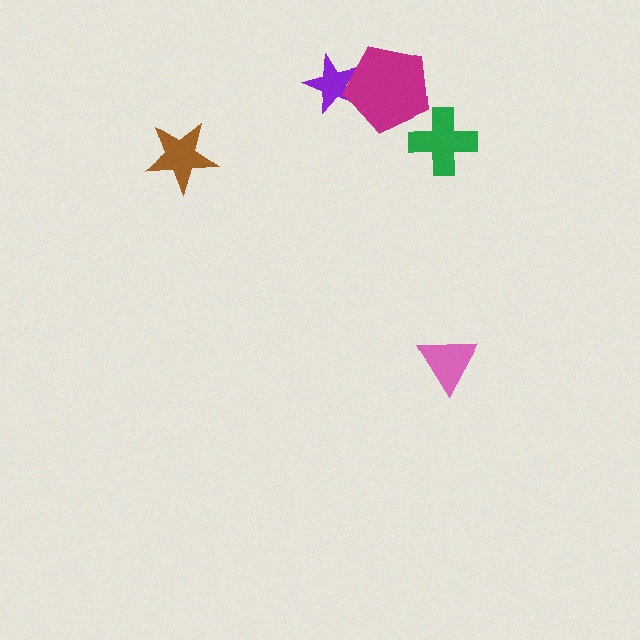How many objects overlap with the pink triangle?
0 objects overlap with the pink triangle.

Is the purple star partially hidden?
Yes, it is partially covered by another shape.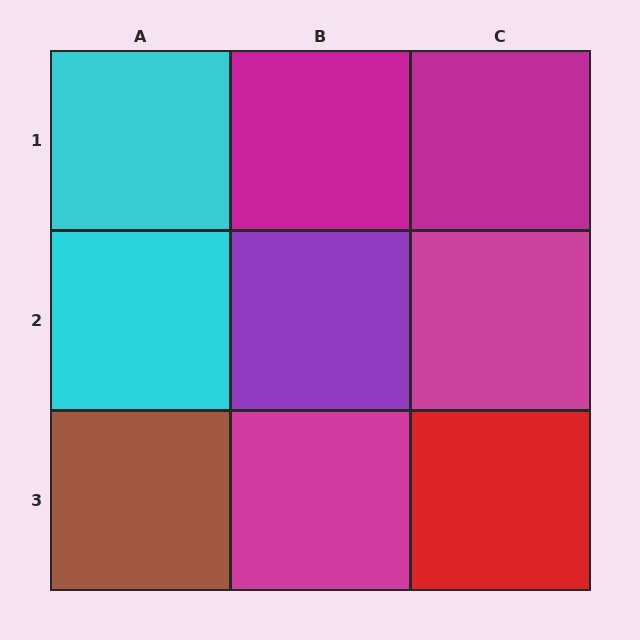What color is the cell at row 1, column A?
Cyan.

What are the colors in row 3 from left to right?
Brown, magenta, red.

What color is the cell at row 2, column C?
Magenta.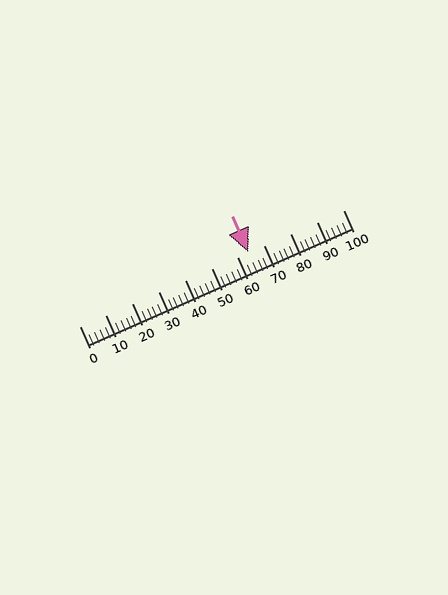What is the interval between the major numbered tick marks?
The major tick marks are spaced 10 units apart.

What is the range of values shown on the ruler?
The ruler shows values from 0 to 100.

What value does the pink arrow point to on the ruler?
The pink arrow points to approximately 64.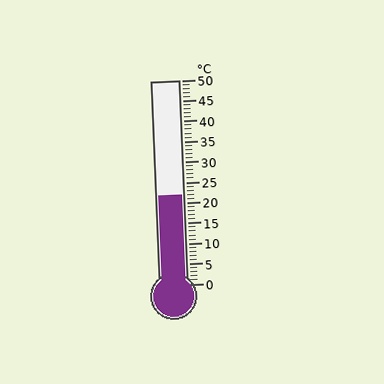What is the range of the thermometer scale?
The thermometer scale ranges from 0°C to 50°C.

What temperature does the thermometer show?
The thermometer shows approximately 22°C.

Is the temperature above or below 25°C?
The temperature is below 25°C.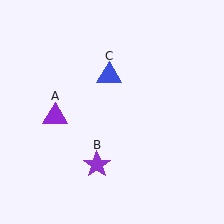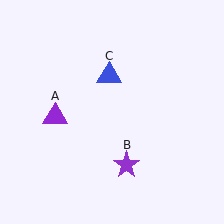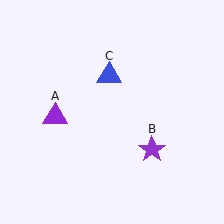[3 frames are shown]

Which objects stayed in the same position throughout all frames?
Purple triangle (object A) and blue triangle (object C) remained stationary.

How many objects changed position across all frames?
1 object changed position: purple star (object B).